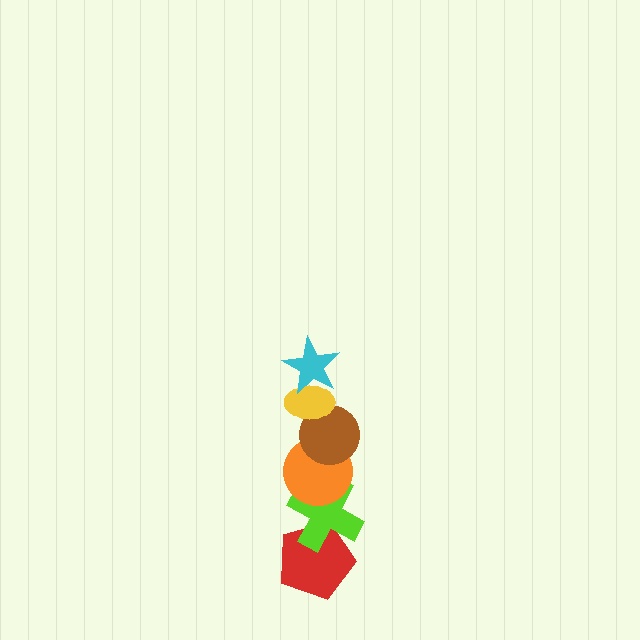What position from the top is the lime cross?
The lime cross is 5th from the top.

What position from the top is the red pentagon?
The red pentagon is 6th from the top.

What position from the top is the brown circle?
The brown circle is 3rd from the top.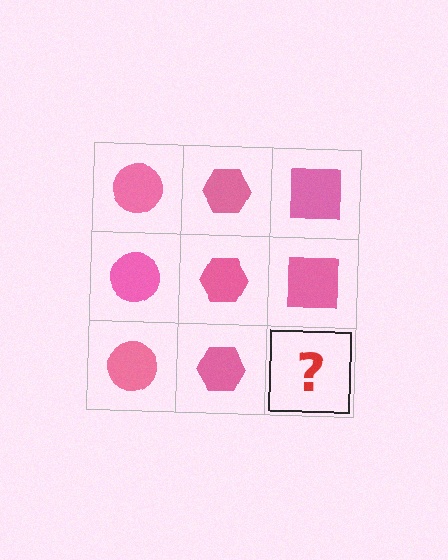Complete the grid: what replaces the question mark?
The question mark should be replaced with a pink square.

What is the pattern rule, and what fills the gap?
The rule is that each column has a consistent shape. The gap should be filled with a pink square.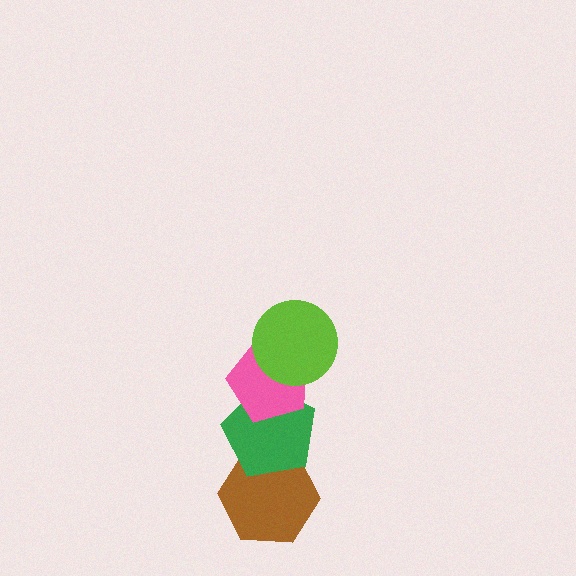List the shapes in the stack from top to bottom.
From top to bottom: the lime circle, the pink pentagon, the green pentagon, the brown hexagon.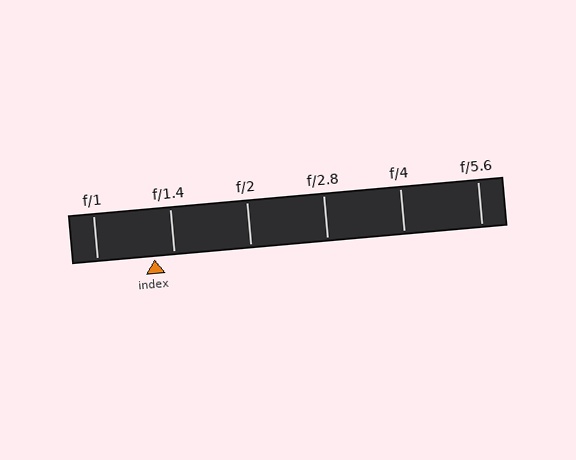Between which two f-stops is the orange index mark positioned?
The index mark is between f/1 and f/1.4.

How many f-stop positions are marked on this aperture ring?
There are 6 f-stop positions marked.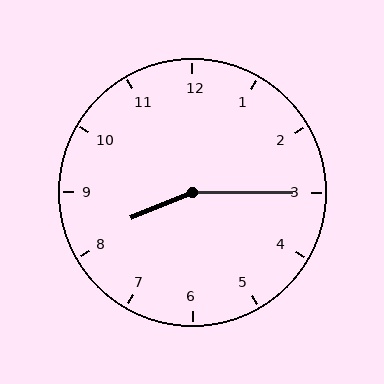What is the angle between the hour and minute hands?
Approximately 158 degrees.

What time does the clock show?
8:15.